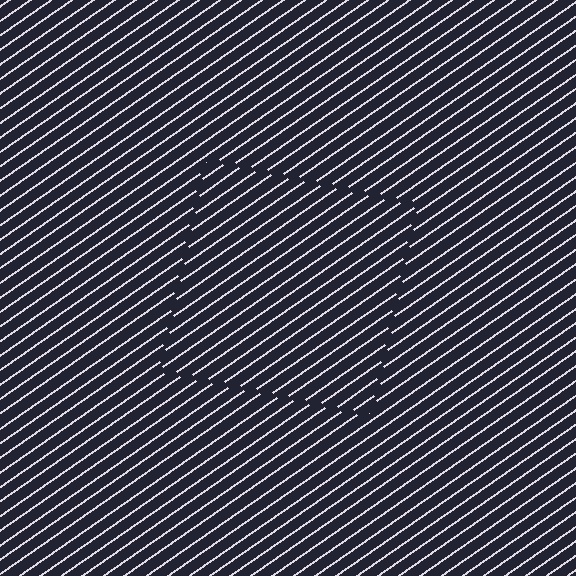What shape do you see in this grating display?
An illusory square. The interior of the shape contains the same grating, shifted by half a period — the contour is defined by the phase discontinuity where line-ends from the inner and outer gratings abut.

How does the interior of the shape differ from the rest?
The interior of the shape contains the same grating, shifted by half a period — the contour is defined by the phase discontinuity where line-ends from the inner and outer gratings abut.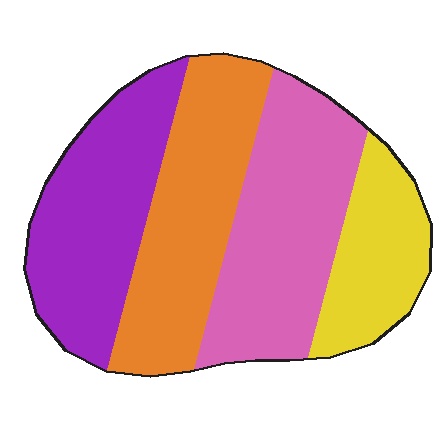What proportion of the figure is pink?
Pink covers 30% of the figure.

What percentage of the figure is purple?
Purple covers about 25% of the figure.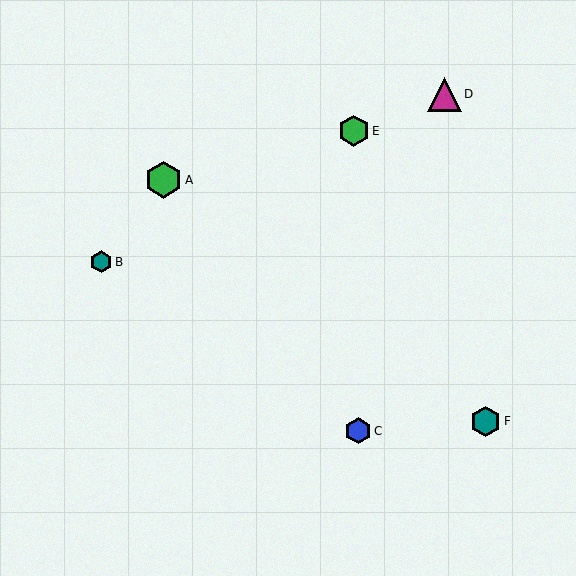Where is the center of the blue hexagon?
The center of the blue hexagon is at (358, 431).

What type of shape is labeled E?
Shape E is a green hexagon.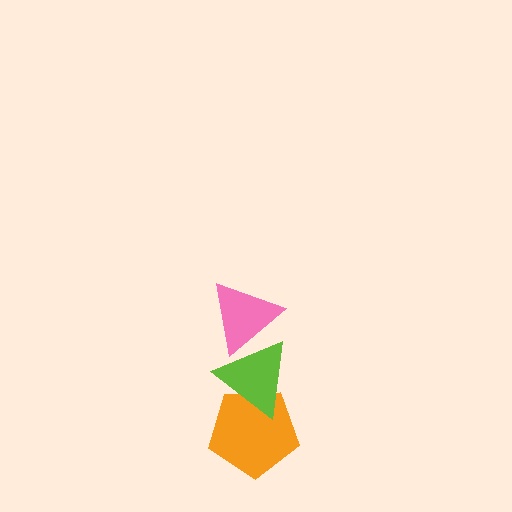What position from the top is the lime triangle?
The lime triangle is 2nd from the top.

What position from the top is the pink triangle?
The pink triangle is 1st from the top.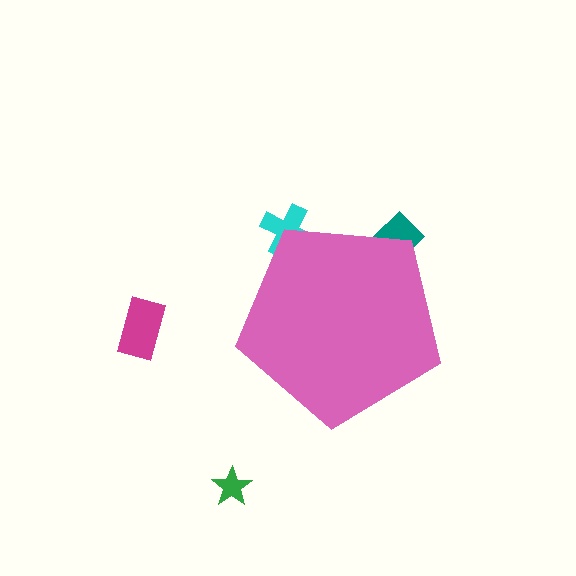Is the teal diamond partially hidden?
Yes, the teal diamond is partially hidden behind the pink pentagon.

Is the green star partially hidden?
No, the green star is fully visible.